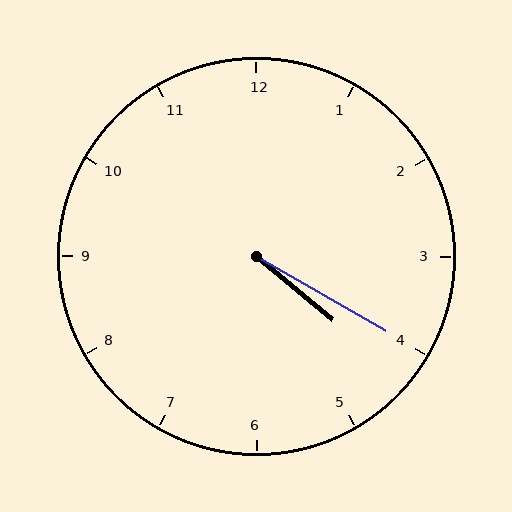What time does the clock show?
4:20.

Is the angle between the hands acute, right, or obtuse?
It is acute.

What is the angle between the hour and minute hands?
Approximately 10 degrees.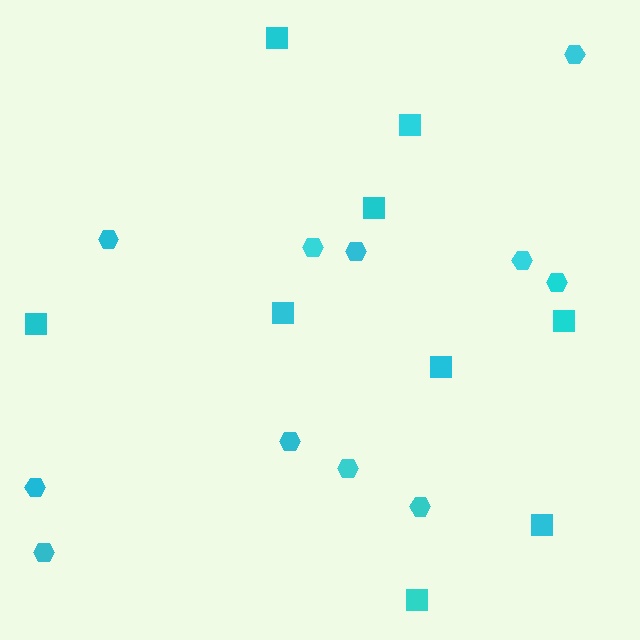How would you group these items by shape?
There are 2 groups: one group of hexagons (11) and one group of squares (9).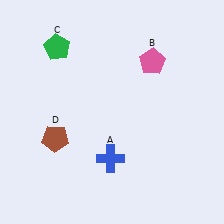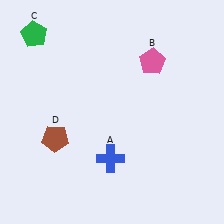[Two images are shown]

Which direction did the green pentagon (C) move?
The green pentagon (C) moved left.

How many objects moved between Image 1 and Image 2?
1 object moved between the two images.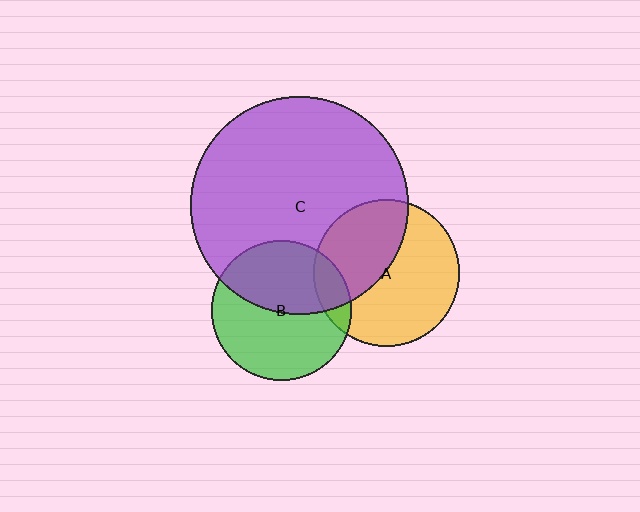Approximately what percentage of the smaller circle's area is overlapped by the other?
Approximately 45%.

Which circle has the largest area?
Circle C (purple).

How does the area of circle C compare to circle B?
Approximately 2.4 times.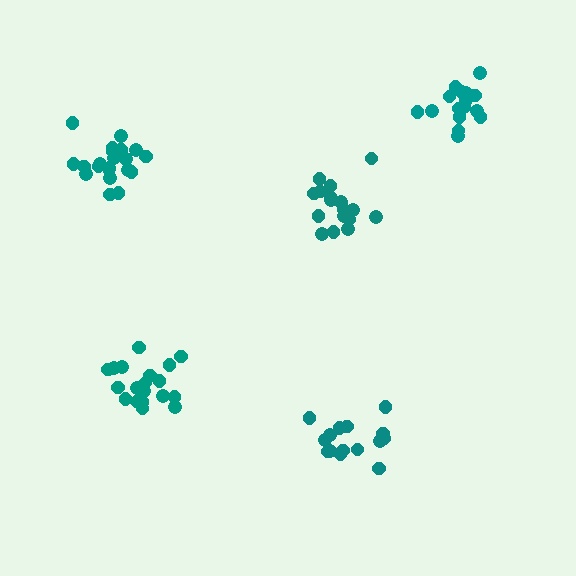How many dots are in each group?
Group 1: 21 dots, Group 2: 17 dots, Group 3: 15 dots, Group 4: 20 dots, Group 5: 16 dots (89 total).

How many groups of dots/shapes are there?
There are 5 groups.